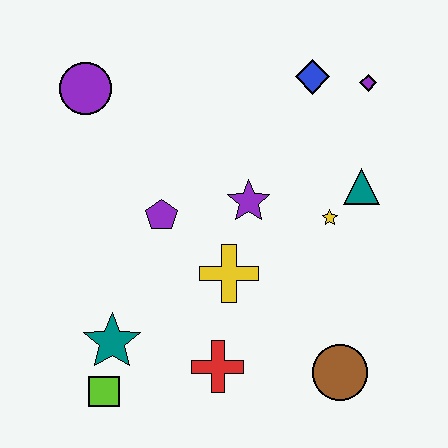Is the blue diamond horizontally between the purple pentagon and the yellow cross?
No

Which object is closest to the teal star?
The lime square is closest to the teal star.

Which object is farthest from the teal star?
The purple diamond is farthest from the teal star.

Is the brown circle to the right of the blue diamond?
Yes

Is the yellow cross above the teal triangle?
No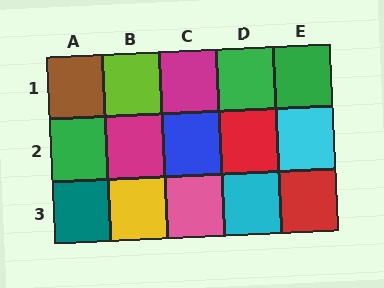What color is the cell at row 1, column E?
Green.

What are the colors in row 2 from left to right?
Green, magenta, blue, red, cyan.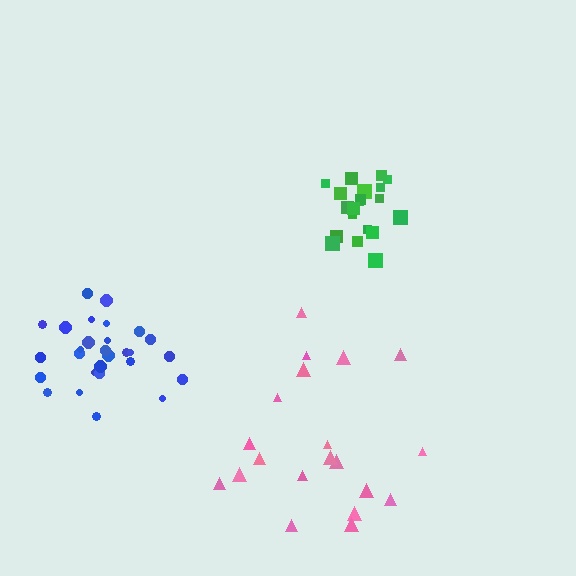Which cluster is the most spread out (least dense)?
Pink.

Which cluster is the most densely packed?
Green.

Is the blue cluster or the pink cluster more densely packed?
Blue.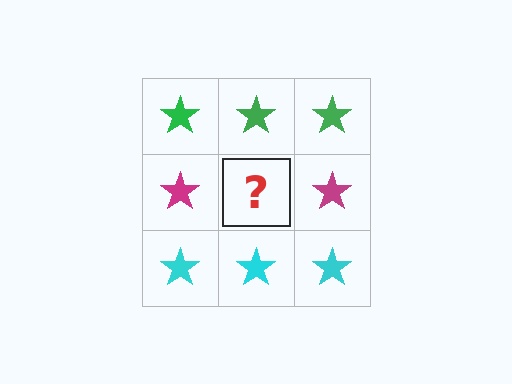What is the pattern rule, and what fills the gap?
The rule is that each row has a consistent color. The gap should be filled with a magenta star.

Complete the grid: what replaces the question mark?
The question mark should be replaced with a magenta star.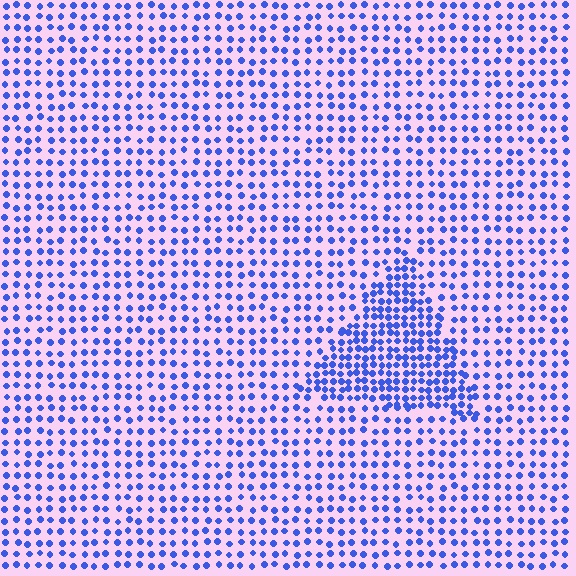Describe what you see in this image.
The image contains small blue elements arranged at two different densities. A triangle-shaped region is visible where the elements are more densely packed than the surrounding area.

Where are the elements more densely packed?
The elements are more densely packed inside the triangle boundary.